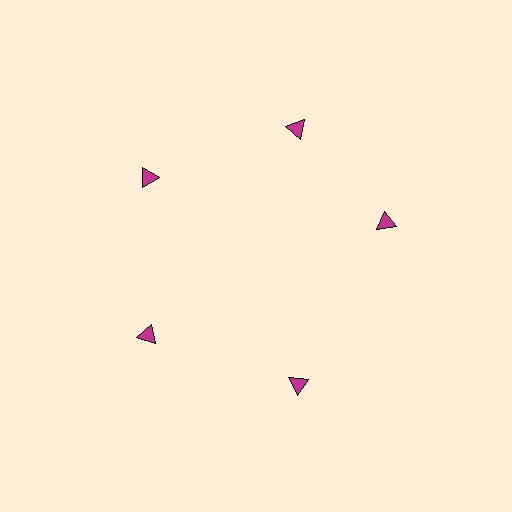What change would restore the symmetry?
The symmetry would be restored by rotating it back into even spacing with its neighbors so that all 5 triangles sit at equal angles and equal distance from the center.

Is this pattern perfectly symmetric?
No. The 5 magenta triangles are arranged in a ring, but one element near the 3 o'clock position is rotated out of alignment along the ring, breaking the 5-fold rotational symmetry.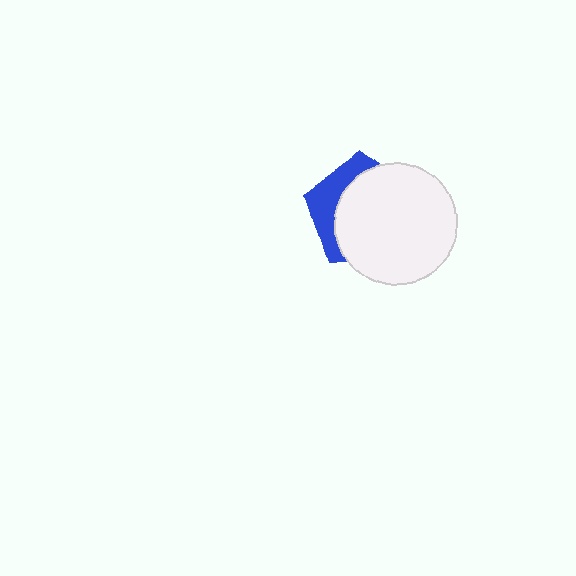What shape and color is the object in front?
The object in front is a white circle.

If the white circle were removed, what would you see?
You would see the complete blue pentagon.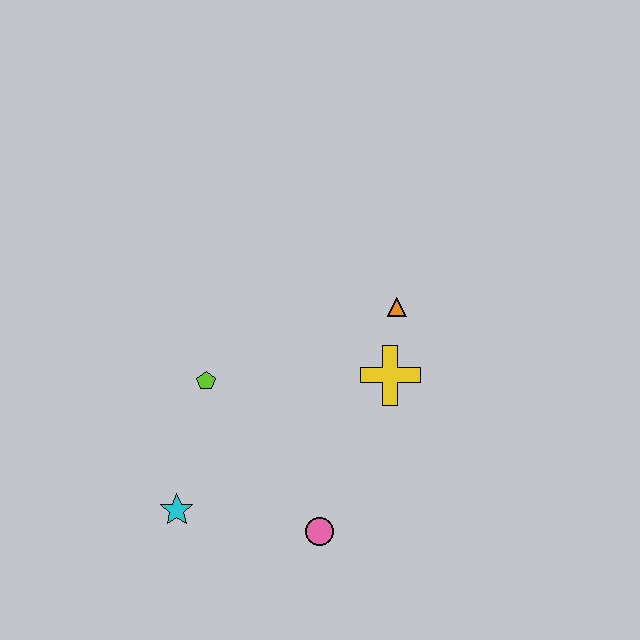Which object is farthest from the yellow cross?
The cyan star is farthest from the yellow cross.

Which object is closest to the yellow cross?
The orange triangle is closest to the yellow cross.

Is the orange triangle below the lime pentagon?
No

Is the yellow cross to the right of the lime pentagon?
Yes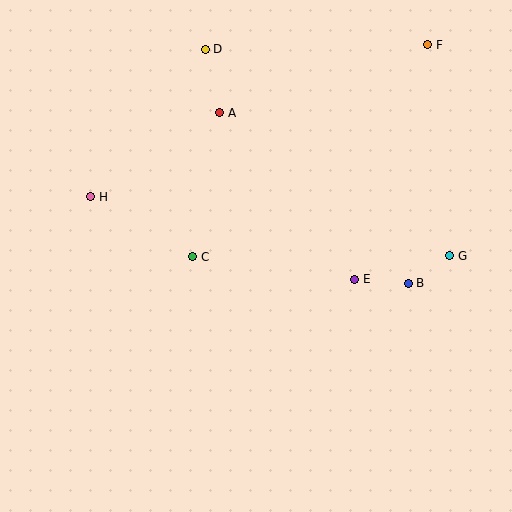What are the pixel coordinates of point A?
Point A is at (220, 113).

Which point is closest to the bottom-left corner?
Point C is closest to the bottom-left corner.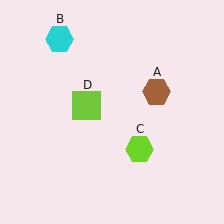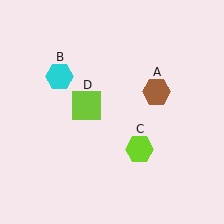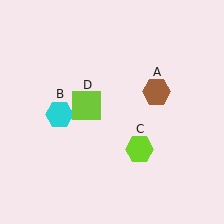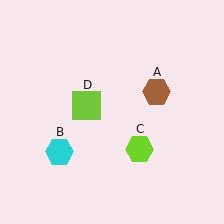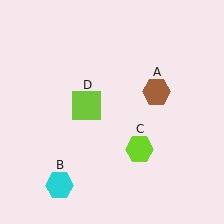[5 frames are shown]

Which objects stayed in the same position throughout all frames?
Brown hexagon (object A) and lime hexagon (object C) and lime square (object D) remained stationary.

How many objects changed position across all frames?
1 object changed position: cyan hexagon (object B).